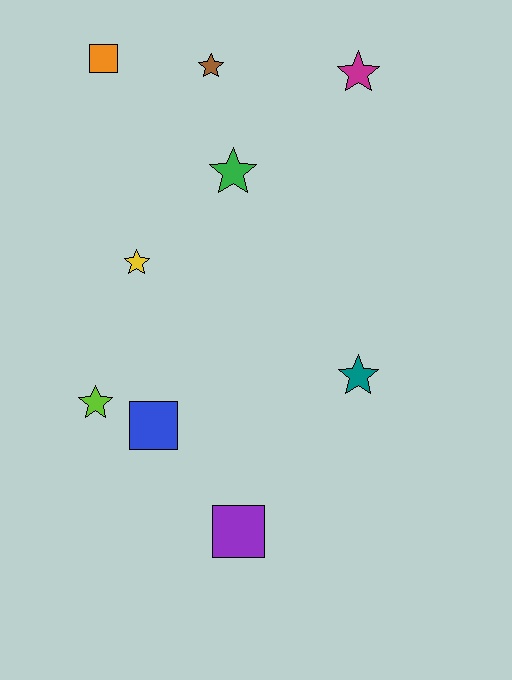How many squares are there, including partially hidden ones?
There are 3 squares.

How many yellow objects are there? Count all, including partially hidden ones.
There is 1 yellow object.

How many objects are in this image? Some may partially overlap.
There are 9 objects.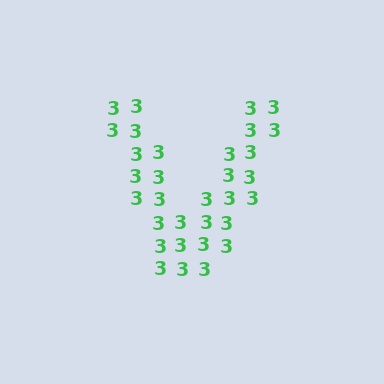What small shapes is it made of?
It is made of small digit 3's.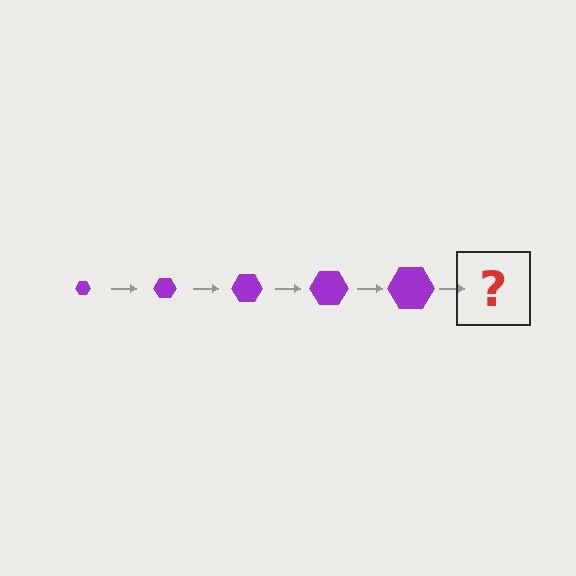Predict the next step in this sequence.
The next step is a purple hexagon, larger than the previous one.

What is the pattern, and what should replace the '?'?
The pattern is that the hexagon gets progressively larger each step. The '?' should be a purple hexagon, larger than the previous one.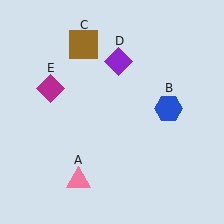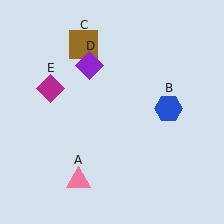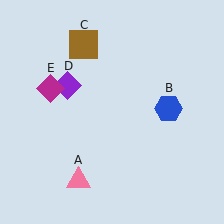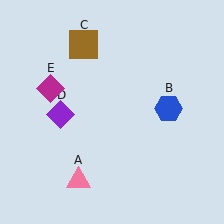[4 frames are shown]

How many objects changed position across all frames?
1 object changed position: purple diamond (object D).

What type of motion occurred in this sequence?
The purple diamond (object D) rotated counterclockwise around the center of the scene.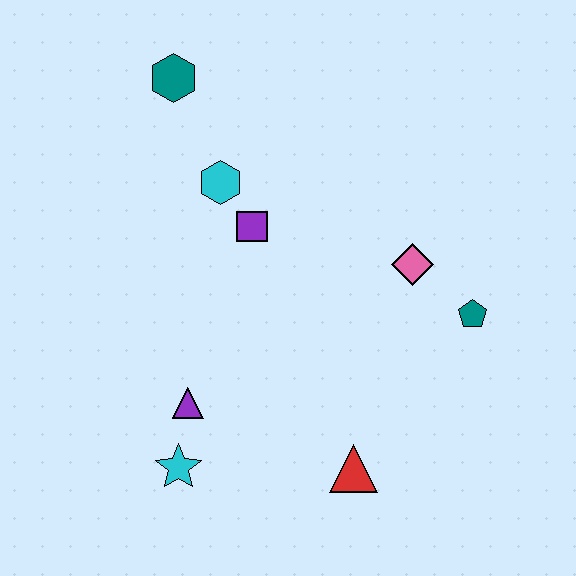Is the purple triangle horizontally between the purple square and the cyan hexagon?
No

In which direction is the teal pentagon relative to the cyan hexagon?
The teal pentagon is to the right of the cyan hexagon.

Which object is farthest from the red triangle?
The teal hexagon is farthest from the red triangle.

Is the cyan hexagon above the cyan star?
Yes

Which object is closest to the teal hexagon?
The cyan hexagon is closest to the teal hexagon.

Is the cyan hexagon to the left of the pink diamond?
Yes